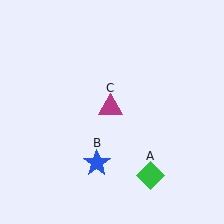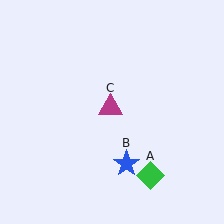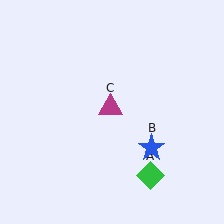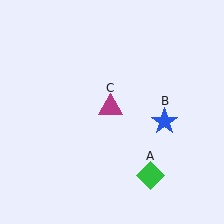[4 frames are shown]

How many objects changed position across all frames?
1 object changed position: blue star (object B).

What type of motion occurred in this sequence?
The blue star (object B) rotated counterclockwise around the center of the scene.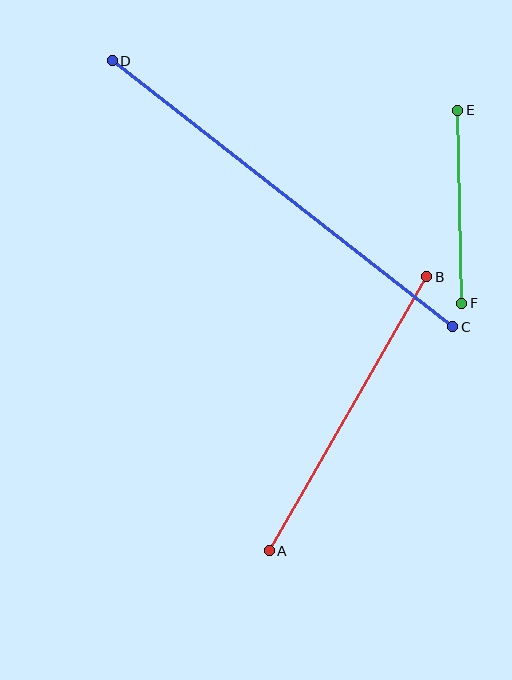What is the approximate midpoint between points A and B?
The midpoint is at approximately (348, 414) pixels.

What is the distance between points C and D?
The distance is approximately 432 pixels.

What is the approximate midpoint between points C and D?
The midpoint is at approximately (283, 194) pixels.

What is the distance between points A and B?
The distance is approximately 316 pixels.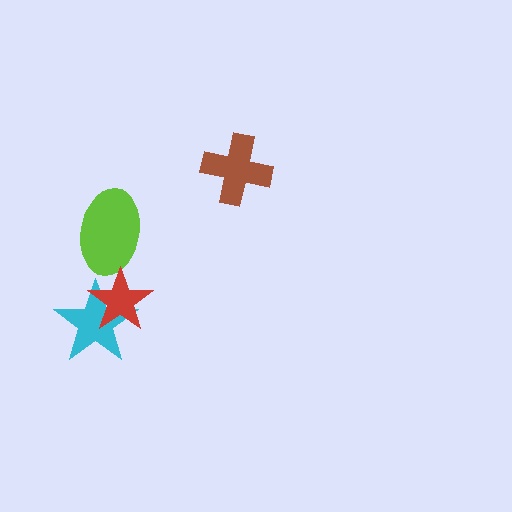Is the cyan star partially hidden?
Yes, it is partially covered by another shape.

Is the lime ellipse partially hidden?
Yes, it is partially covered by another shape.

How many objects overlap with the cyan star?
1 object overlaps with the cyan star.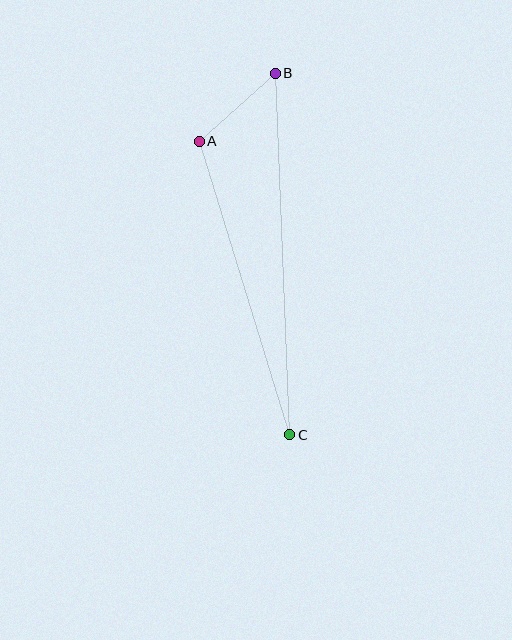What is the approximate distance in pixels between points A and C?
The distance between A and C is approximately 307 pixels.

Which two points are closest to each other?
Points A and B are closest to each other.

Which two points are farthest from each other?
Points B and C are farthest from each other.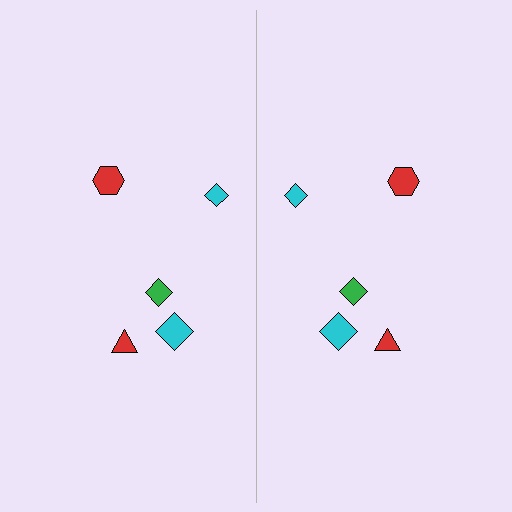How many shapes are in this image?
There are 10 shapes in this image.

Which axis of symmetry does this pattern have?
The pattern has a vertical axis of symmetry running through the center of the image.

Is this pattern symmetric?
Yes, this pattern has bilateral (reflection) symmetry.